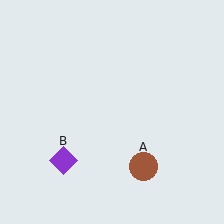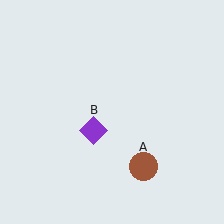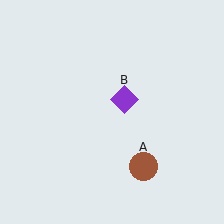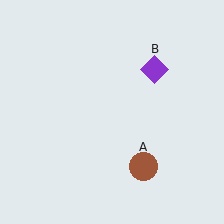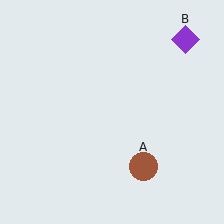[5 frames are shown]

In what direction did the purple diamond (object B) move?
The purple diamond (object B) moved up and to the right.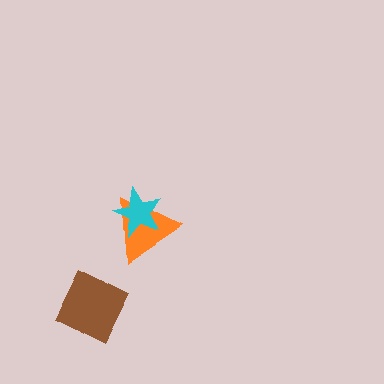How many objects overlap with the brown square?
0 objects overlap with the brown square.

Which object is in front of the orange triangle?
The cyan star is in front of the orange triangle.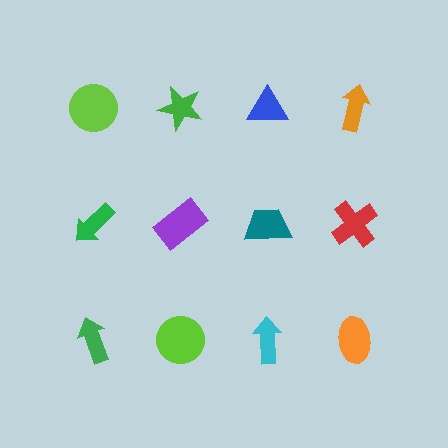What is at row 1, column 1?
A lime circle.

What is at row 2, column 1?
A green arrow.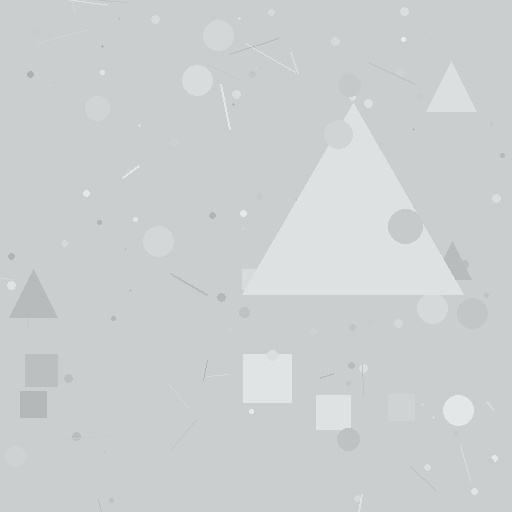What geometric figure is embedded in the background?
A triangle is embedded in the background.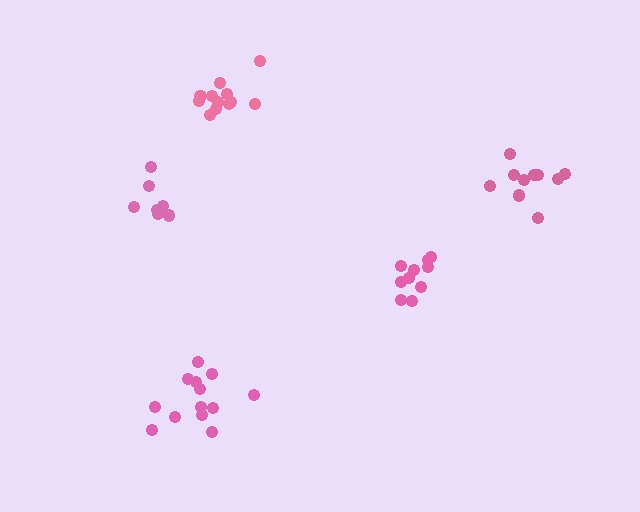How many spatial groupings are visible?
There are 5 spatial groupings.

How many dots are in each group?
Group 1: 12 dots, Group 2: 10 dots, Group 3: 8 dots, Group 4: 10 dots, Group 5: 13 dots (53 total).